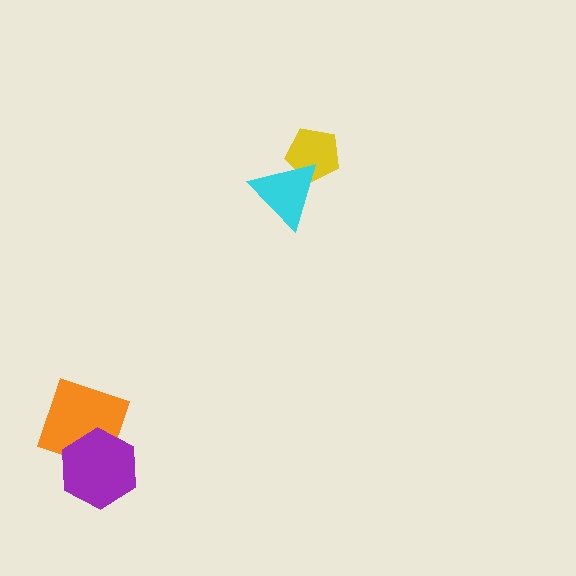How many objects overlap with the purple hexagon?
1 object overlaps with the purple hexagon.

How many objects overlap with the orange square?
1 object overlaps with the orange square.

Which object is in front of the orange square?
The purple hexagon is in front of the orange square.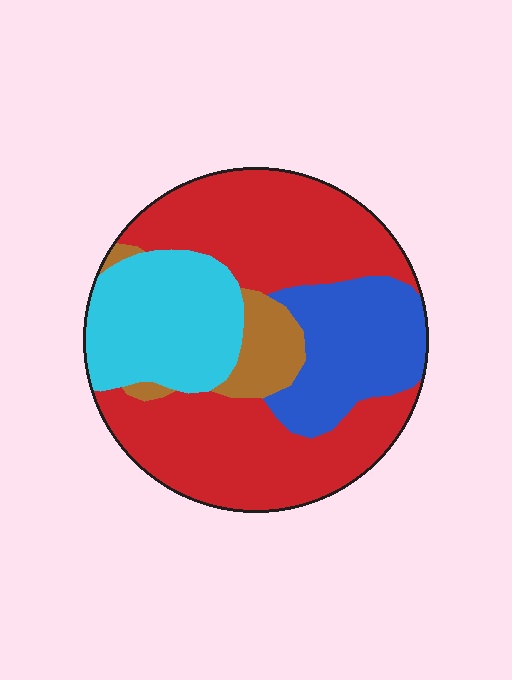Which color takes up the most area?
Red, at roughly 50%.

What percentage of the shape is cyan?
Cyan takes up between a sixth and a third of the shape.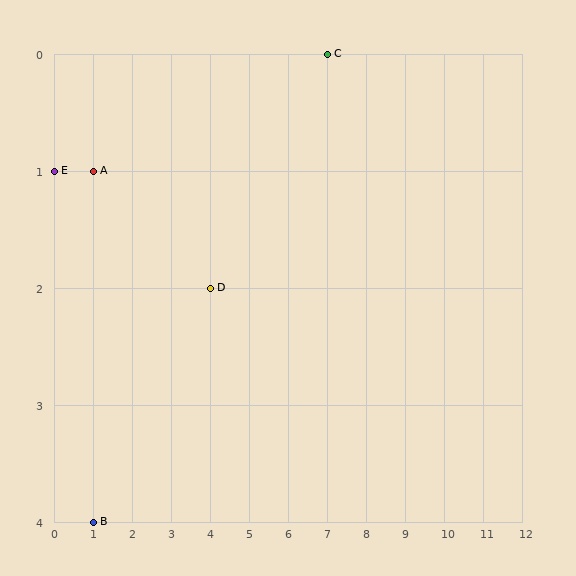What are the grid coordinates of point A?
Point A is at grid coordinates (1, 1).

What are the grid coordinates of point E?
Point E is at grid coordinates (0, 1).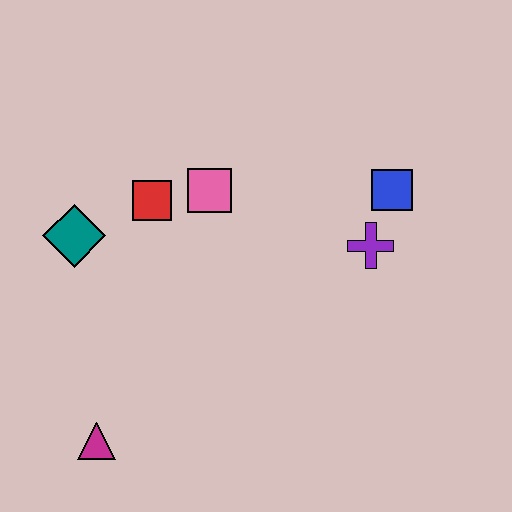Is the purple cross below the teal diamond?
Yes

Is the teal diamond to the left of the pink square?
Yes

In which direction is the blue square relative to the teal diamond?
The blue square is to the right of the teal diamond.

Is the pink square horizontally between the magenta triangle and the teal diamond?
No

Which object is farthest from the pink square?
The magenta triangle is farthest from the pink square.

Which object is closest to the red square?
The pink square is closest to the red square.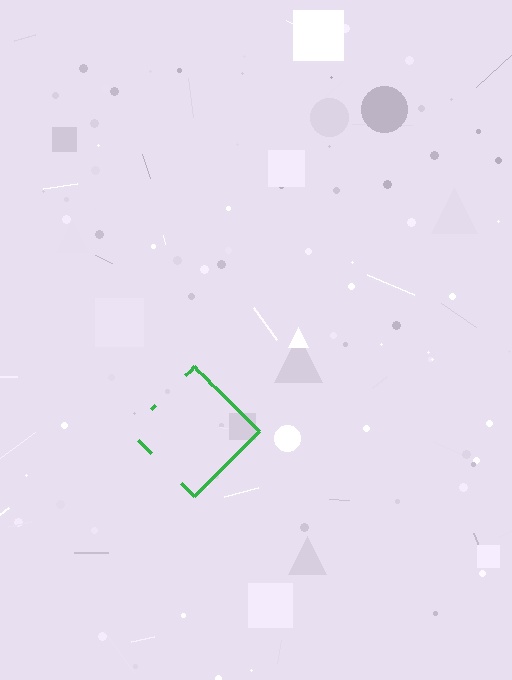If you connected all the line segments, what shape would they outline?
They would outline a diamond.